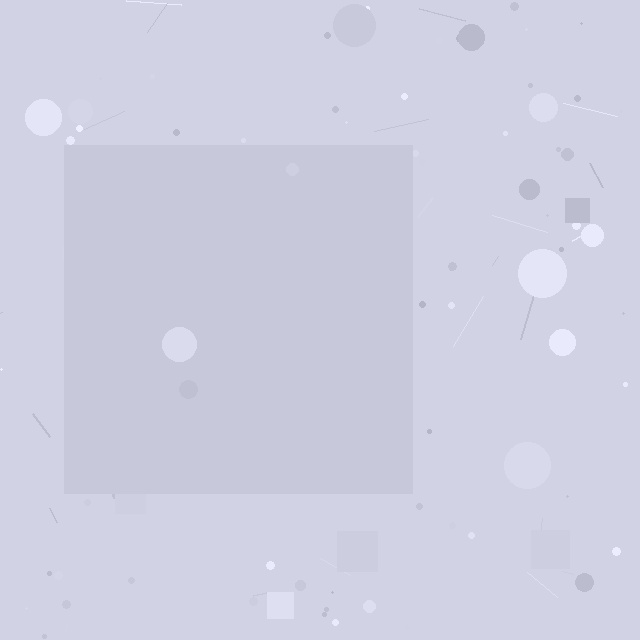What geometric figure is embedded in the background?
A square is embedded in the background.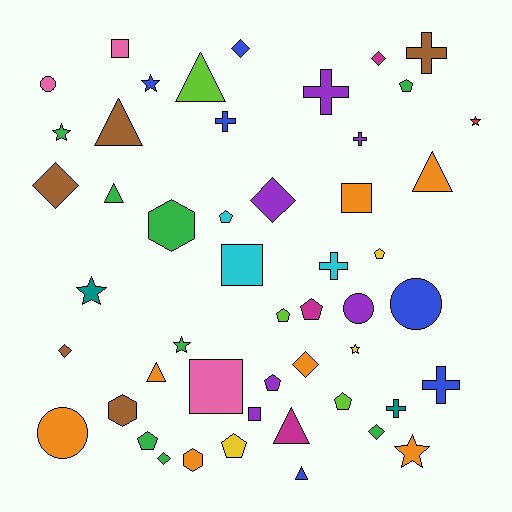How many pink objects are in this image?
There are 3 pink objects.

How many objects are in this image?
There are 50 objects.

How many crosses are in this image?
There are 7 crosses.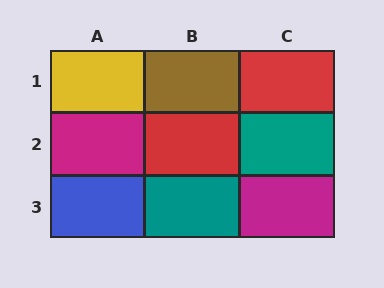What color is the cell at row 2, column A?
Magenta.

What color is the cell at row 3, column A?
Blue.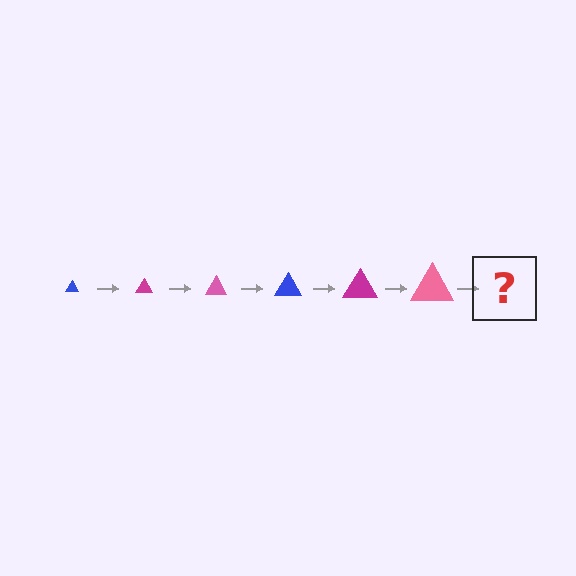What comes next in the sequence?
The next element should be a blue triangle, larger than the previous one.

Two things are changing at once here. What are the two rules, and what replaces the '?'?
The two rules are that the triangle grows larger each step and the color cycles through blue, magenta, and pink. The '?' should be a blue triangle, larger than the previous one.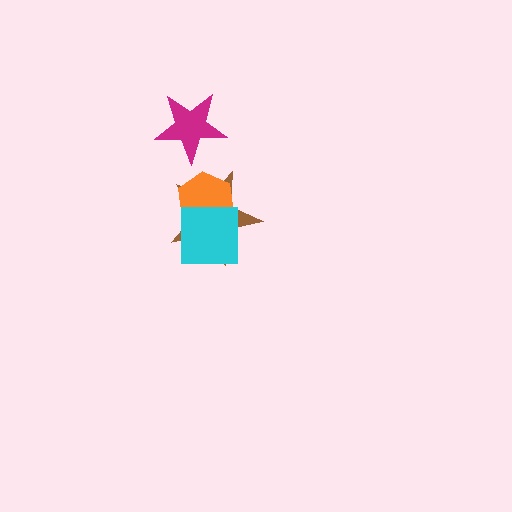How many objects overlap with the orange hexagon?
2 objects overlap with the orange hexagon.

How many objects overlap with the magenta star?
0 objects overlap with the magenta star.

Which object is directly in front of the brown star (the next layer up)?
The orange hexagon is directly in front of the brown star.